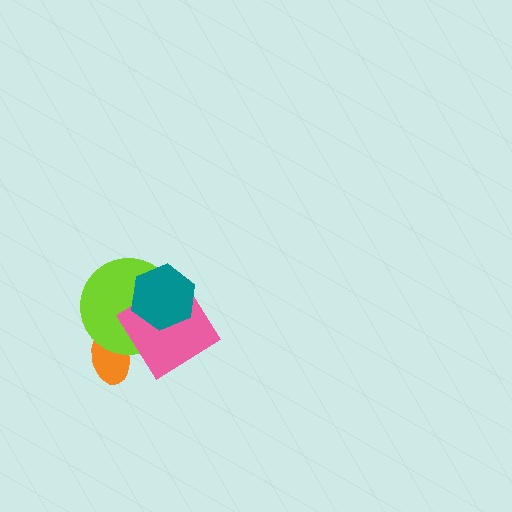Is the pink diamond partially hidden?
Yes, it is partially covered by another shape.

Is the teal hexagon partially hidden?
No, no other shape covers it.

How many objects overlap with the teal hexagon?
2 objects overlap with the teal hexagon.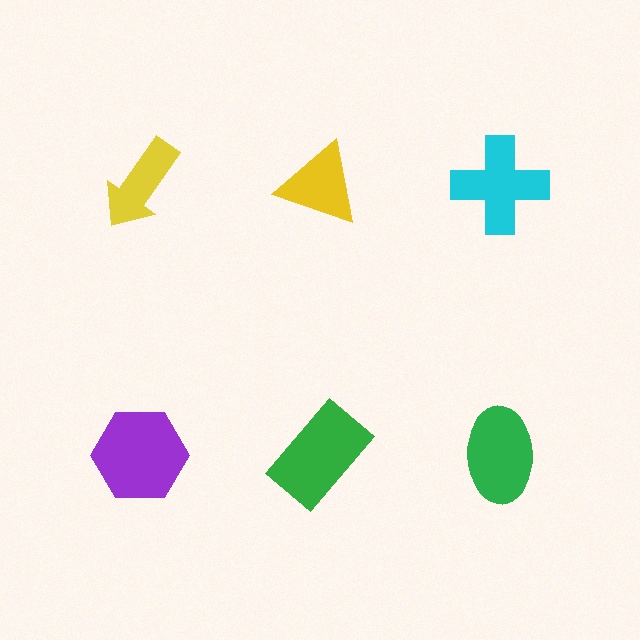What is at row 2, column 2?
A green rectangle.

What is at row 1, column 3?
A cyan cross.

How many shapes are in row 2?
3 shapes.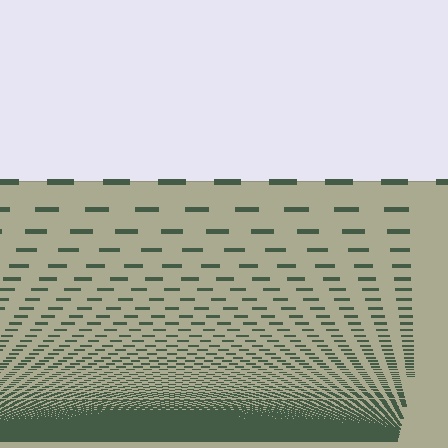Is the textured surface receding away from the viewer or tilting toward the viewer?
The surface appears to tilt toward the viewer. Texture elements get larger and sparser toward the top.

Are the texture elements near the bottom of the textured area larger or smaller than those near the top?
Smaller. The gradient is inverted — elements near the bottom are smaller and denser.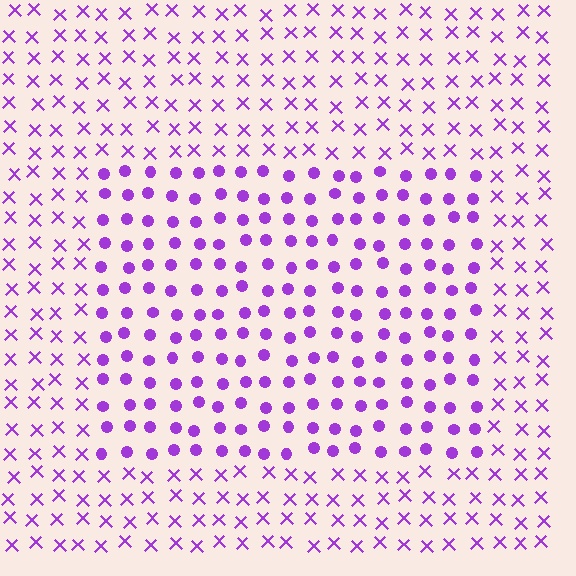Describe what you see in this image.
The image is filled with small purple elements arranged in a uniform grid. A rectangle-shaped region contains circles, while the surrounding area contains X marks. The boundary is defined purely by the change in element shape.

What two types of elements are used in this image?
The image uses circles inside the rectangle region and X marks outside it.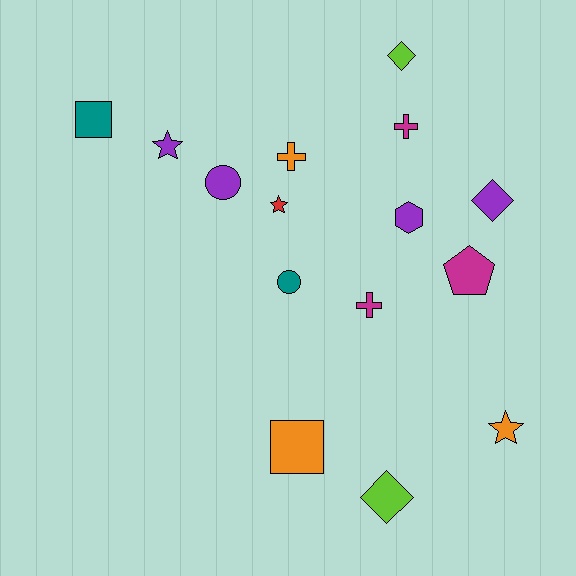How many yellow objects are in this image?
There are no yellow objects.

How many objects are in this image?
There are 15 objects.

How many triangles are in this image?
There are no triangles.